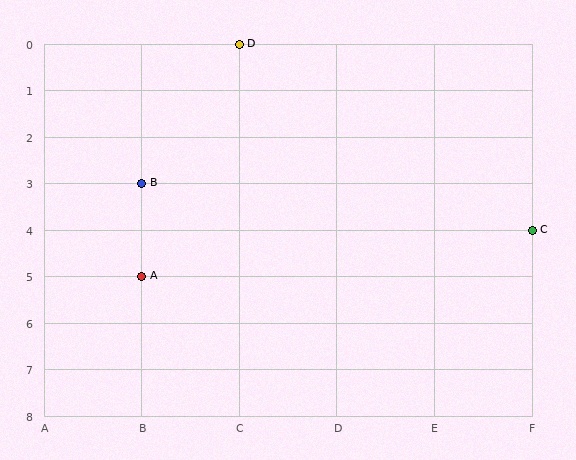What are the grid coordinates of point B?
Point B is at grid coordinates (B, 3).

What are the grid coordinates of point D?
Point D is at grid coordinates (C, 0).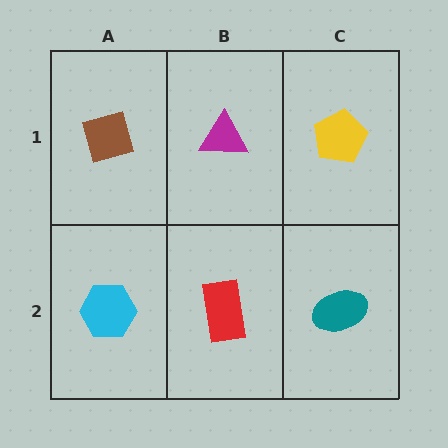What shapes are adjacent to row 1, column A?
A cyan hexagon (row 2, column A), a magenta triangle (row 1, column B).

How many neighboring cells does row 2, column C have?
2.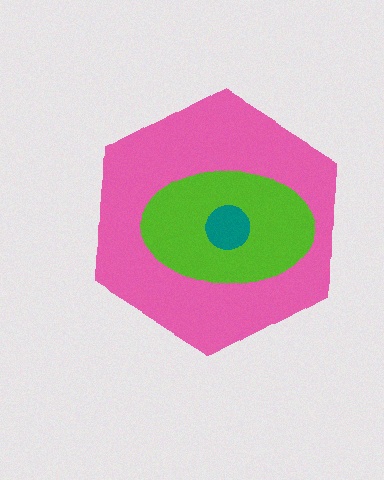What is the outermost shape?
The pink hexagon.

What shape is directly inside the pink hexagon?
The lime ellipse.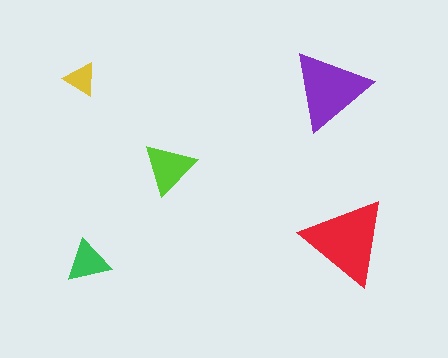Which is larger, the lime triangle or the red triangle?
The red one.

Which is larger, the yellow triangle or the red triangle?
The red one.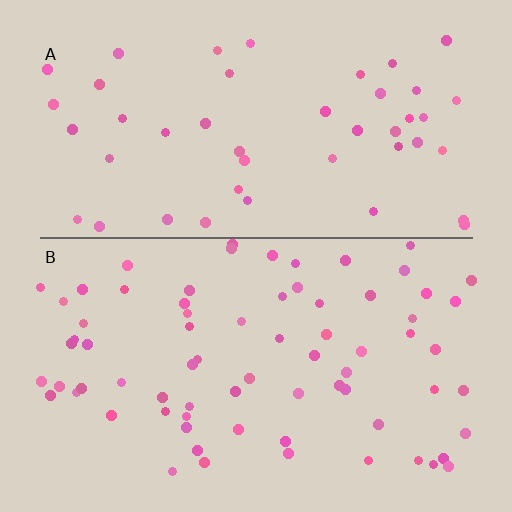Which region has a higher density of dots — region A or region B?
B (the bottom).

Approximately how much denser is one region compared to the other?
Approximately 1.6× — region B over region A.